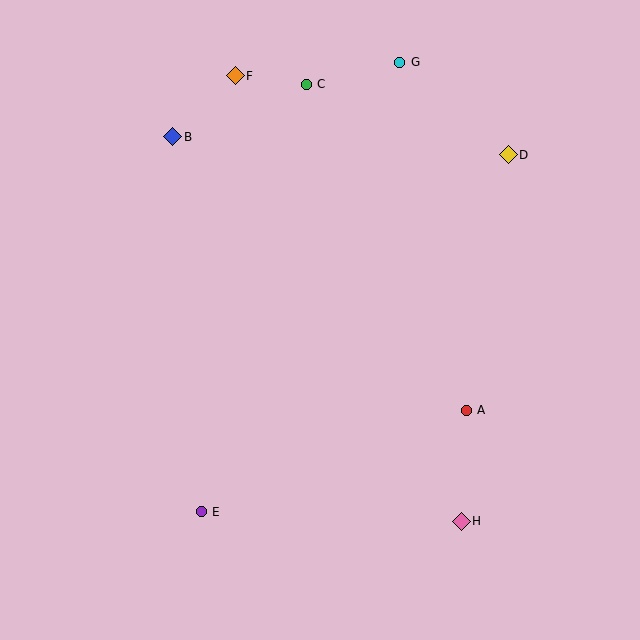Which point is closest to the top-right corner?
Point D is closest to the top-right corner.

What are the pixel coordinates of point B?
Point B is at (173, 137).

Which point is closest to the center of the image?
Point A at (466, 410) is closest to the center.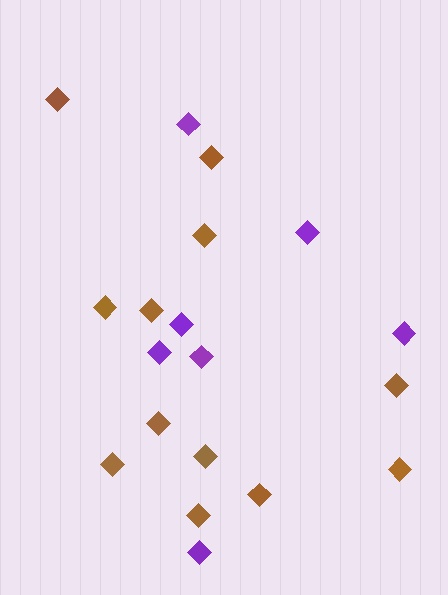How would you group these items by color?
There are 2 groups: one group of purple diamonds (7) and one group of brown diamonds (12).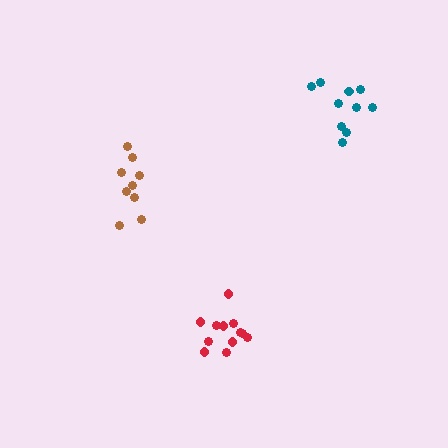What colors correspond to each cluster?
The clusters are colored: red, teal, brown.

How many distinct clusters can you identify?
There are 3 distinct clusters.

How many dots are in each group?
Group 1: 12 dots, Group 2: 10 dots, Group 3: 9 dots (31 total).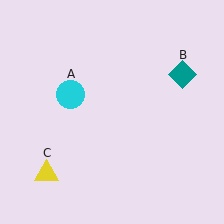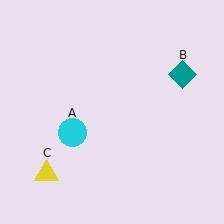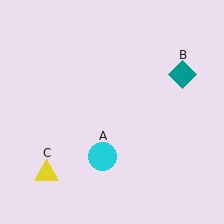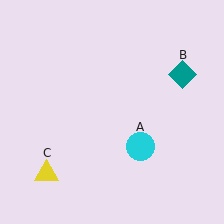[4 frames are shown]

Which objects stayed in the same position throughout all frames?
Teal diamond (object B) and yellow triangle (object C) remained stationary.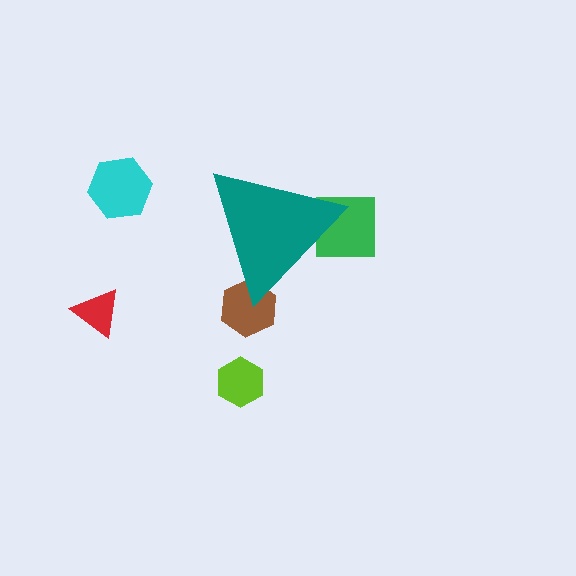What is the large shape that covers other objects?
A teal triangle.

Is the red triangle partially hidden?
No, the red triangle is fully visible.